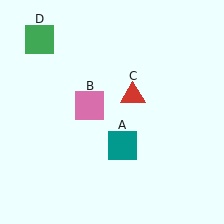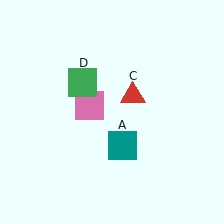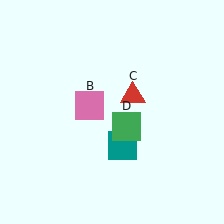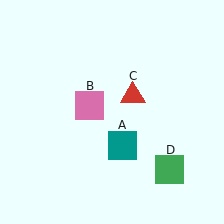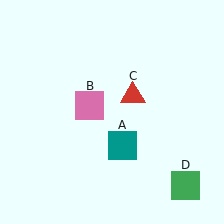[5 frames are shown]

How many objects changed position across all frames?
1 object changed position: green square (object D).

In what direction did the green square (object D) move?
The green square (object D) moved down and to the right.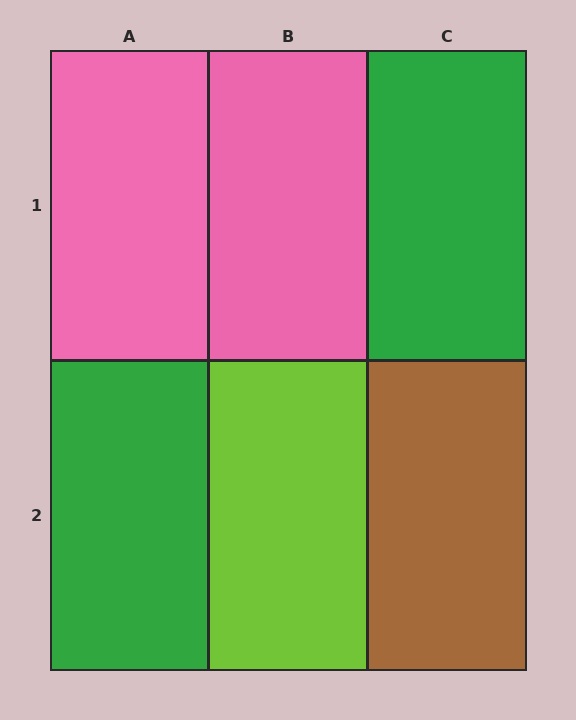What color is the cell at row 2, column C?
Brown.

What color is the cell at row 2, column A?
Green.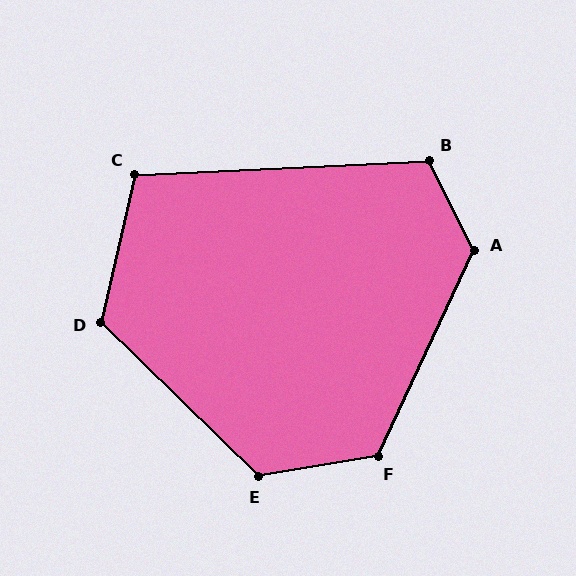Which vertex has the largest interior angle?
A, at approximately 128 degrees.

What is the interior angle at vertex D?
Approximately 121 degrees (obtuse).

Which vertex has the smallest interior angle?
C, at approximately 106 degrees.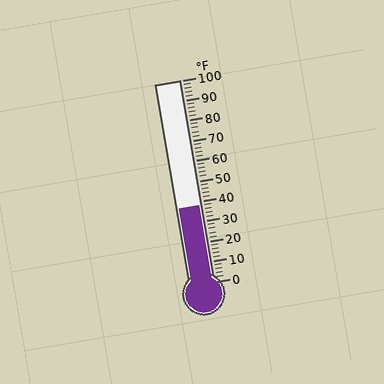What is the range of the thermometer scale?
The thermometer scale ranges from 0°F to 100°F.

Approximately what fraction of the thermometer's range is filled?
The thermometer is filled to approximately 40% of its range.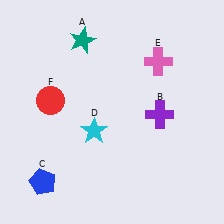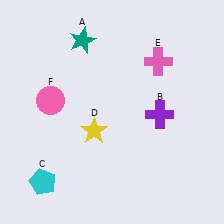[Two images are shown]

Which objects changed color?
C changed from blue to cyan. D changed from cyan to yellow. F changed from red to pink.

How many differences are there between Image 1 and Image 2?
There are 3 differences between the two images.